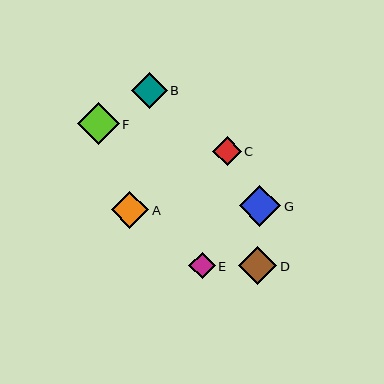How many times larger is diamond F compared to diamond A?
Diamond F is approximately 1.1 times the size of diamond A.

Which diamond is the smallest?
Diamond E is the smallest with a size of approximately 26 pixels.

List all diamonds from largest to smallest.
From largest to smallest: F, G, D, A, B, C, E.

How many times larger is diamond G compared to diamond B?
Diamond G is approximately 1.2 times the size of diamond B.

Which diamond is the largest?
Diamond F is the largest with a size of approximately 42 pixels.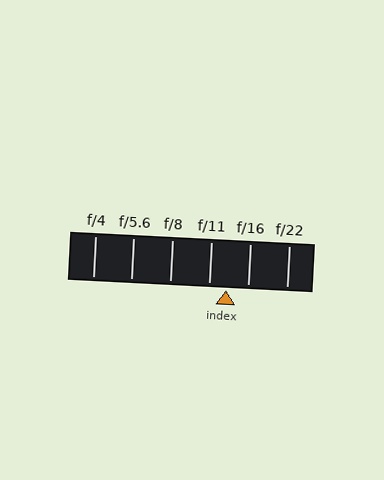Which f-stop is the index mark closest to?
The index mark is closest to f/11.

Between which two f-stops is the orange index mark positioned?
The index mark is between f/11 and f/16.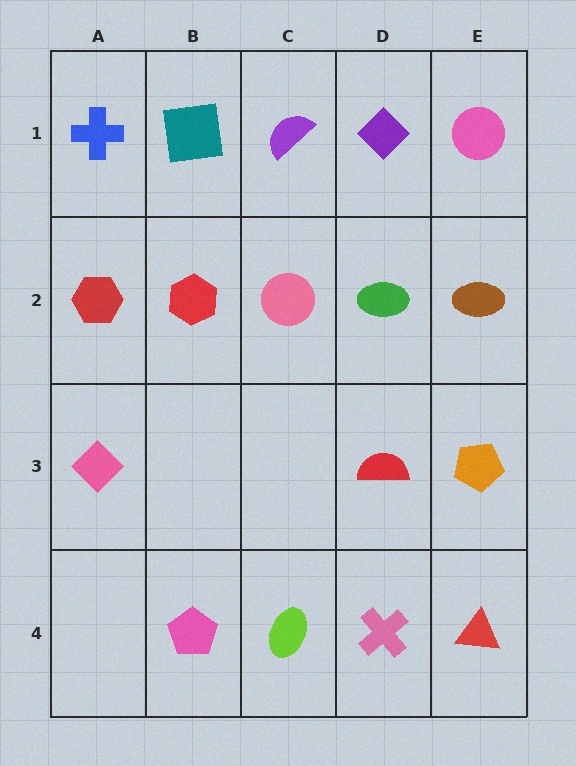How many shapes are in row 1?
5 shapes.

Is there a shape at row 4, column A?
No, that cell is empty.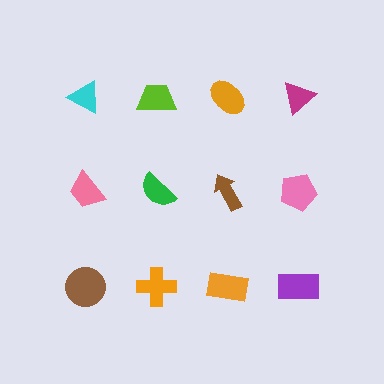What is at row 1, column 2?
A lime trapezoid.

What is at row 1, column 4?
A magenta triangle.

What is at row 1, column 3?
An orange ellipse.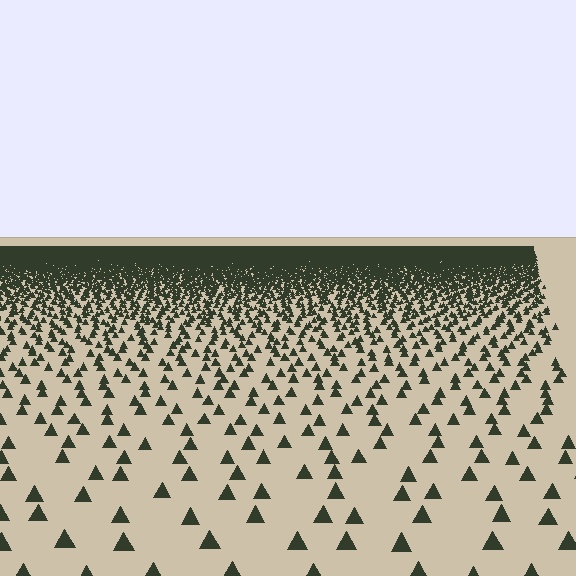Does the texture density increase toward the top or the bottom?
Density increases toward the top.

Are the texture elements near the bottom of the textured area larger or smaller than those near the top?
Larger. Near the bottom, elements are closer to the viewer and appear at a bigger on-screen size.